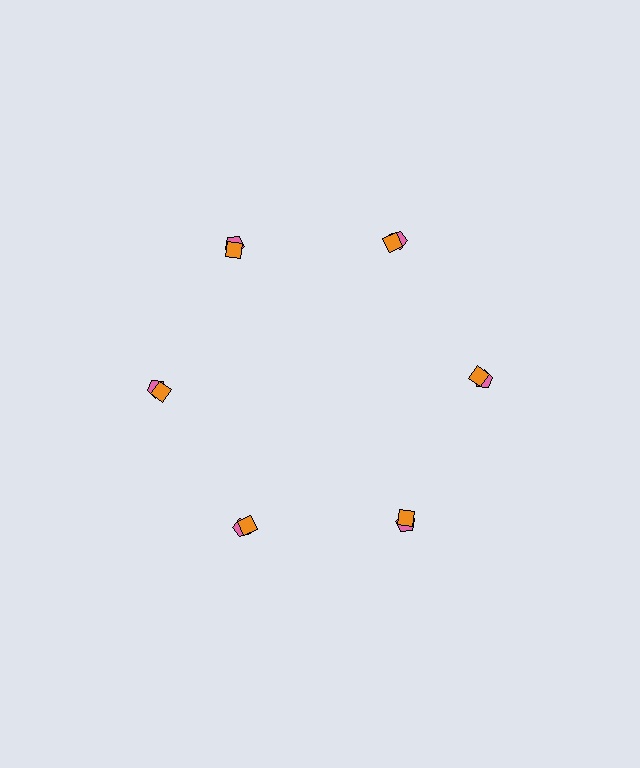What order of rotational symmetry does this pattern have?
This pattern has 6-fold rotational symmetry.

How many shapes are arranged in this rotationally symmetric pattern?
There are 12 shapes, arranged in 6 groups of 2.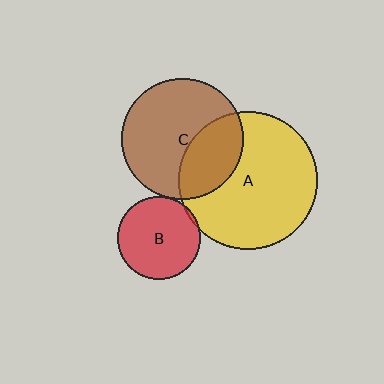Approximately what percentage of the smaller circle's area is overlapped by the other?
Approximately 5%.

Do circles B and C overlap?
Yes.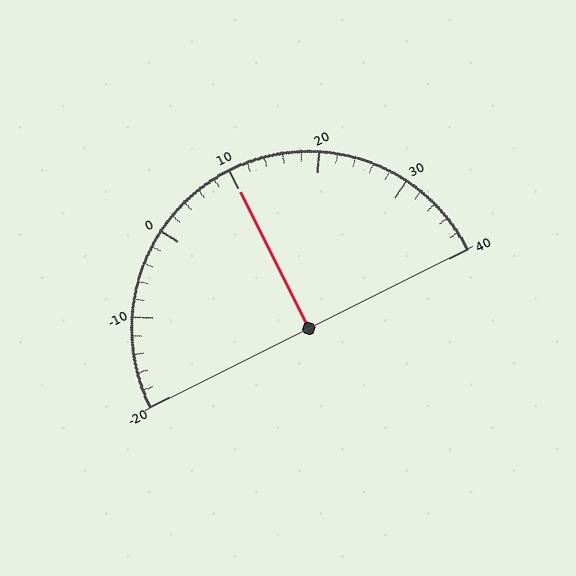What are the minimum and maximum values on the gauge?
The gauge ranges from -20 to 40.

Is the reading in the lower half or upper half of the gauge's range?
The reading is in the upper half of the range (-20 to 40).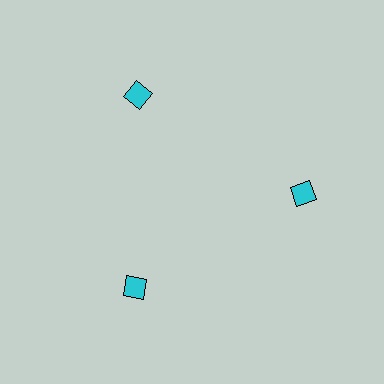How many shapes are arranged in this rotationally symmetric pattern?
There are 3 shapes, arranged in 3 groups of 1.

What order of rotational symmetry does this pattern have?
This pattern has 3-fold rotational symmetry.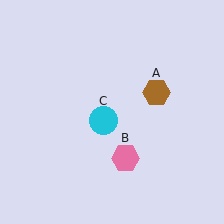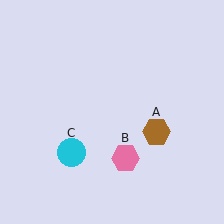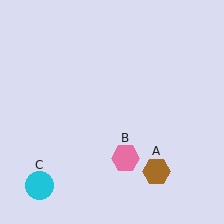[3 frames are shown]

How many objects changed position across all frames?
2 objects changed position: brown hexagon (object A), cyan circle (object C).